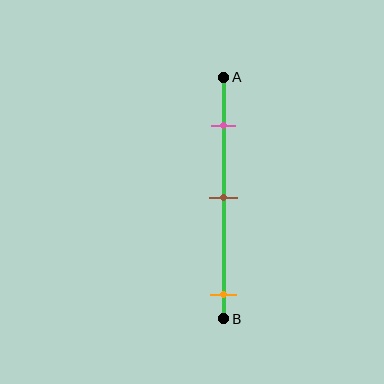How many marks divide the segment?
There are 3 marks dividing the segment.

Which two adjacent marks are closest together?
The pink and brown marks are the closest adjacent pair.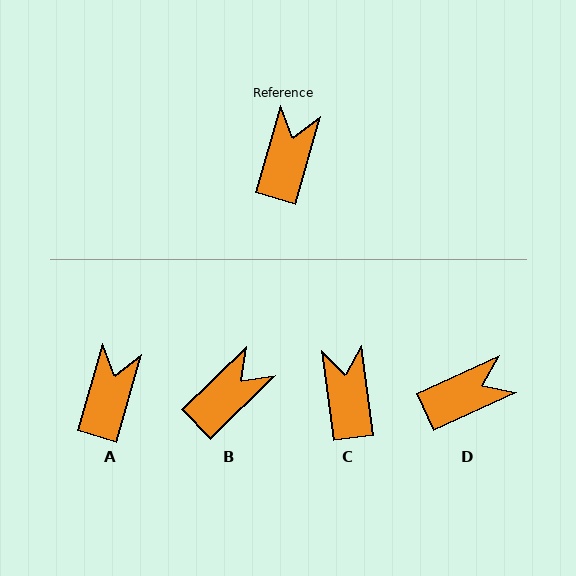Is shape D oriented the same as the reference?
No, it is off by about 49 degrees.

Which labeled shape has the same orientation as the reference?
A.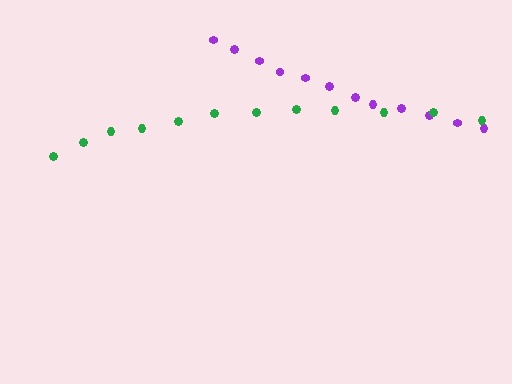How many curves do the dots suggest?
There are 2 distinct paths.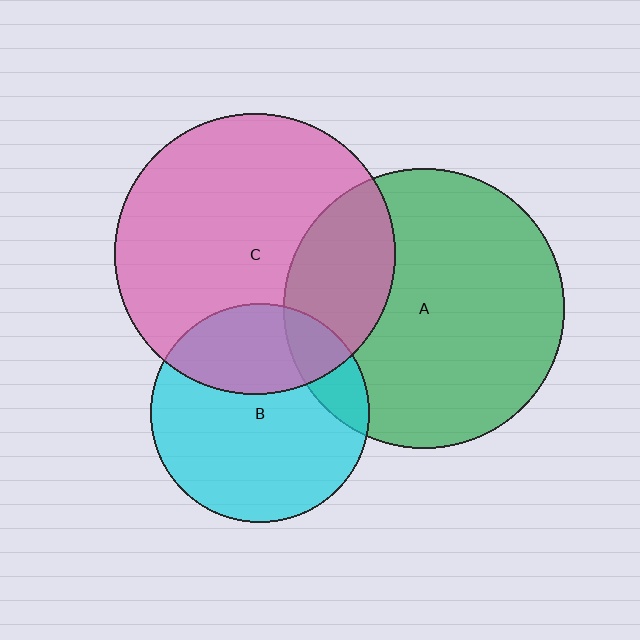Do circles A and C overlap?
Yes.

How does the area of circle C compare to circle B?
Approximately 1.7 times.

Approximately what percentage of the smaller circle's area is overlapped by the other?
Approximately 25%.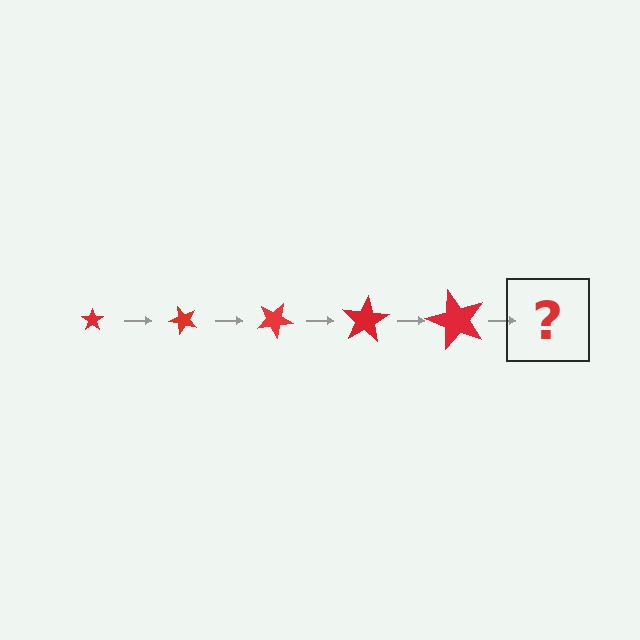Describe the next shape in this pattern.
It should be a star, larger than the previous one and rotated 250 degrees from the start.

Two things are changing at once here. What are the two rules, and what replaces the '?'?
The two rules are that the star grows larger each step and it rotates 50 degrees each step. The '?' should be a star, larger than the previous one and rotated 250 degrees from the start.